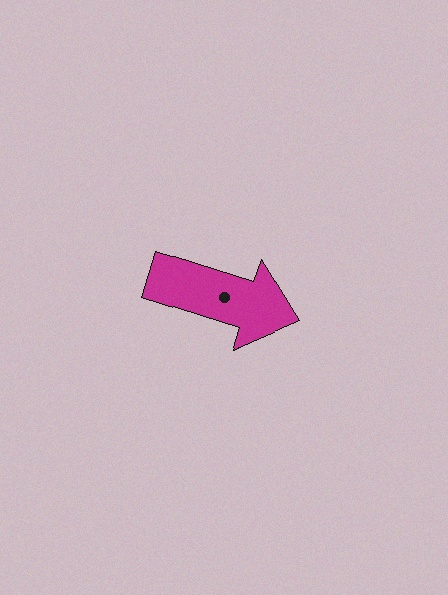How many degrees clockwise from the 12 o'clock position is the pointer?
Approximately 108 degrees.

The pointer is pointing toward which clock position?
Roughly 4 o'clock.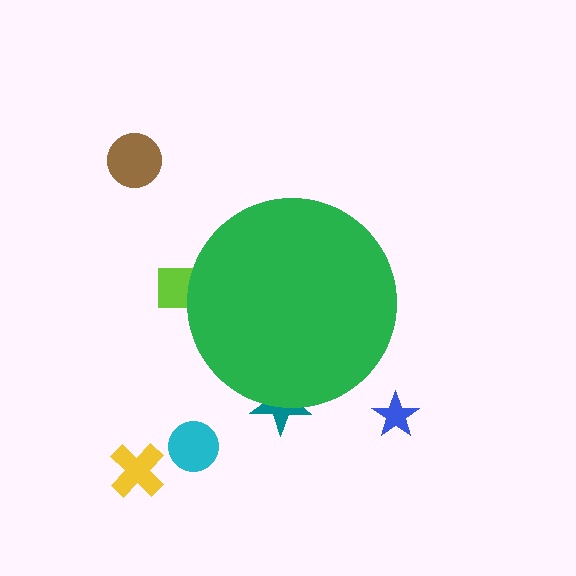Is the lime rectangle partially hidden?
Yes, the lime rectangle is partially hidden behind the green circle.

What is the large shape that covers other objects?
A green circle.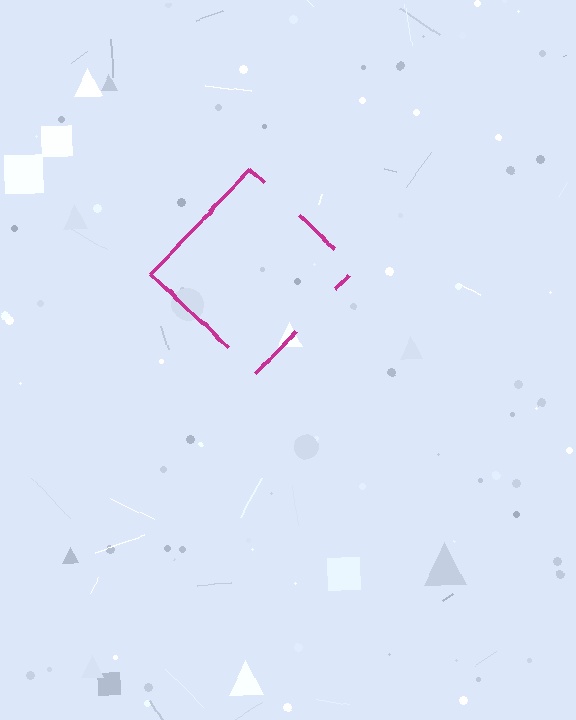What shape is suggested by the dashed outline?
The dashed outline suggests a diamond.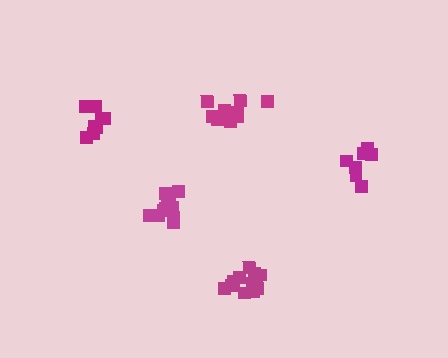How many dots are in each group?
Group 1: 12 dots, Group 2: 8 dots, Group 3: 7 dots, Group 4: 11 dots, Group 5: 12 dots (50 total).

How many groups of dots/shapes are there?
There are 5 groups.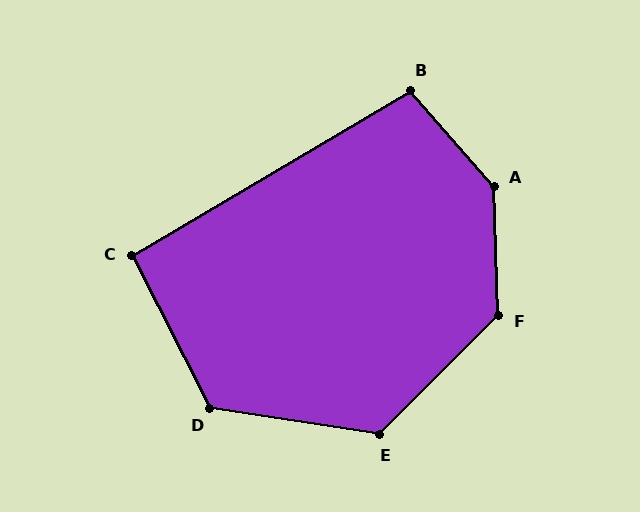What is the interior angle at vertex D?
Approximately 126 degrees (obtuse).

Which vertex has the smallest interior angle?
C, at approximately 94 degrees.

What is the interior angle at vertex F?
Approximately 133 degrees (obtuse).